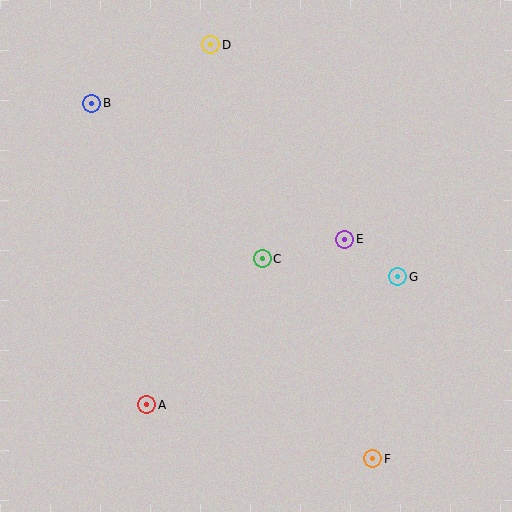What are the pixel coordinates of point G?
Point G is at (398, 277).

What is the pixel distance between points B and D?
The distance between B and D is 132 pixels.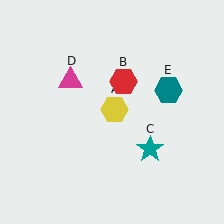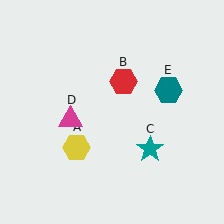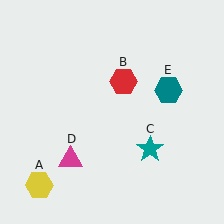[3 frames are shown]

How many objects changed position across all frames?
2 objects changed position: yellow hexagon (object A), magenta triangle (object D).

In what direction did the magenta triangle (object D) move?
The magenta triangle (object D) moved down.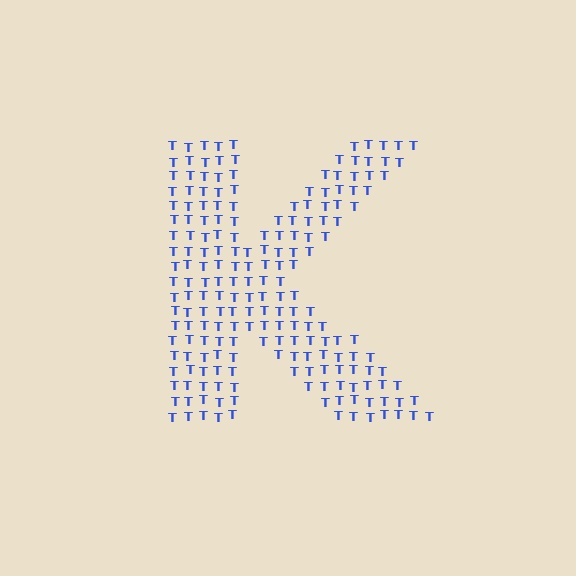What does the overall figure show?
The overall figure shows the letter K.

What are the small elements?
The small elements are letter T's.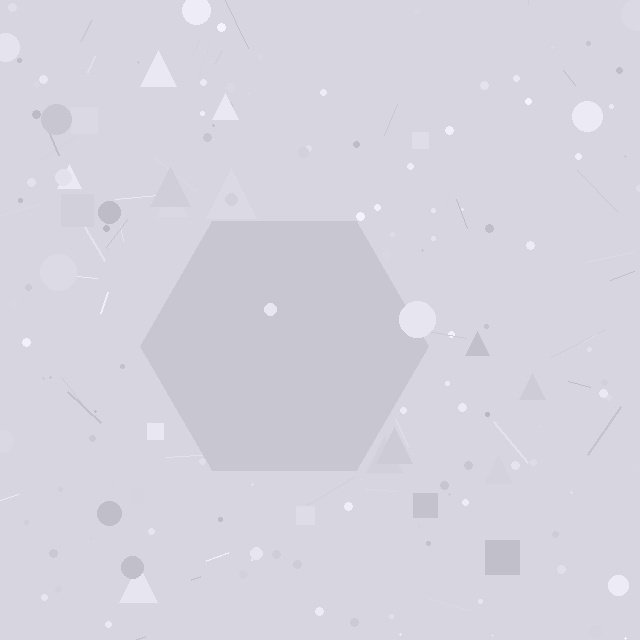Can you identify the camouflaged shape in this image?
The camouflaged shape is a hexagon.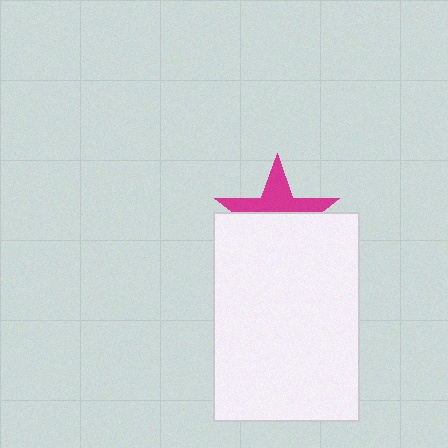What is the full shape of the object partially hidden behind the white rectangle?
The partially hidden object is a magenta star.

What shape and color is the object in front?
The object in front is a white rectangle.